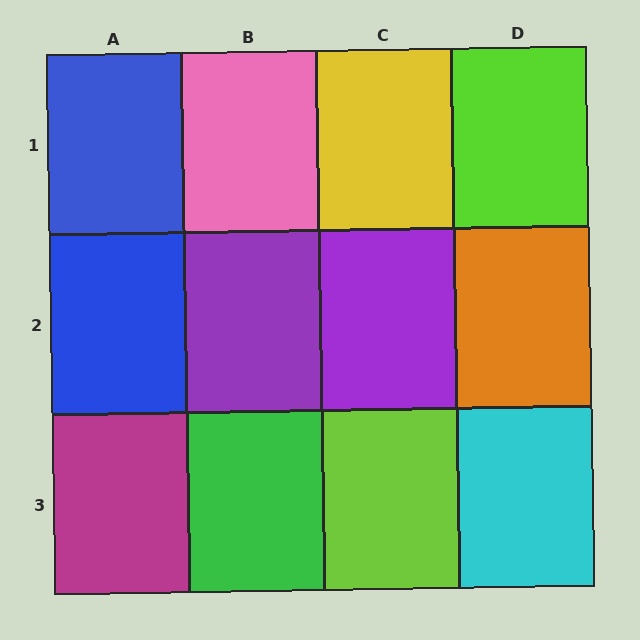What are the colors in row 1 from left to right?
Blue, pink, yellow, lime.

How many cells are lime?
2 cells are lime.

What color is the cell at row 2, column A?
Blue.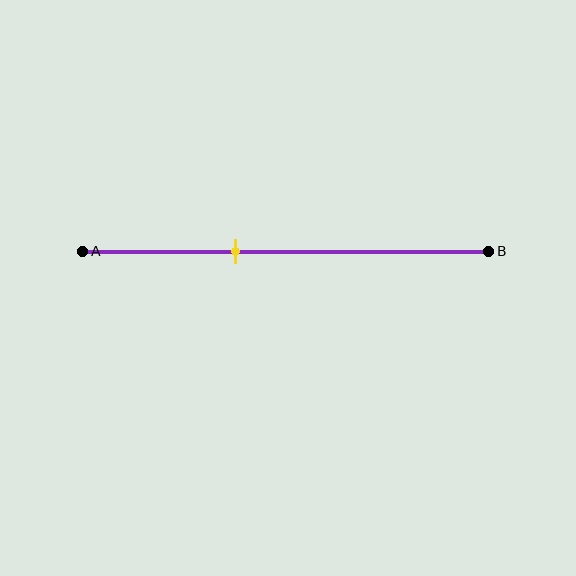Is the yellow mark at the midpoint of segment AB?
No, the mark is at about 40% from A, not at the 50% midpoint.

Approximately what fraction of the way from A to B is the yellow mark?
The yellow mark is approximately 40% of the way from A to B.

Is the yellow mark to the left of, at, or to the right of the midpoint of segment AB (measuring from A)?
The yellow mark is to the left of the midpoint of segment AB.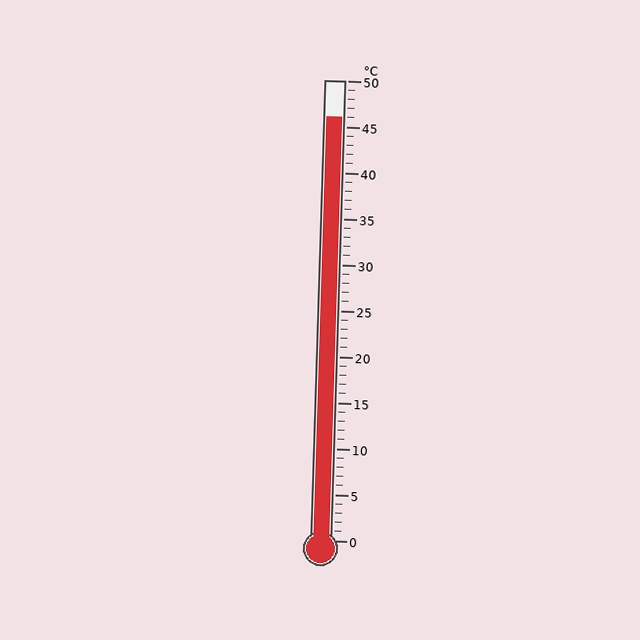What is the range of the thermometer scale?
The thermometer scale ranges from 0°C to 50°C.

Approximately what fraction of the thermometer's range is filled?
The thermometer is filled to approximately 90% of its range.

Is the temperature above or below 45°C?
The temperature is above 45°C.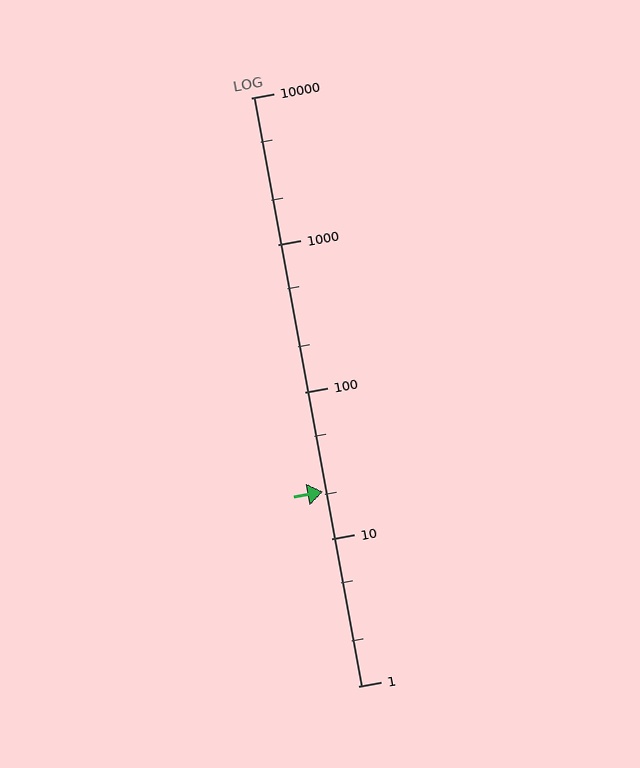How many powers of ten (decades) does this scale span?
The scale spans 4 decades, from 1 to 10000.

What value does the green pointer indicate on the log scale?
The pointer indicates approximately 21.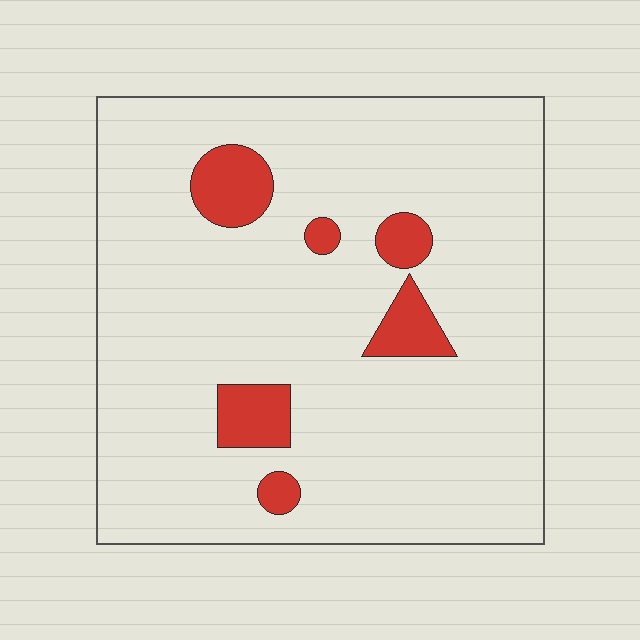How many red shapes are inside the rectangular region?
6.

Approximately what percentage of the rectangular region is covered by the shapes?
Approximately 10%.